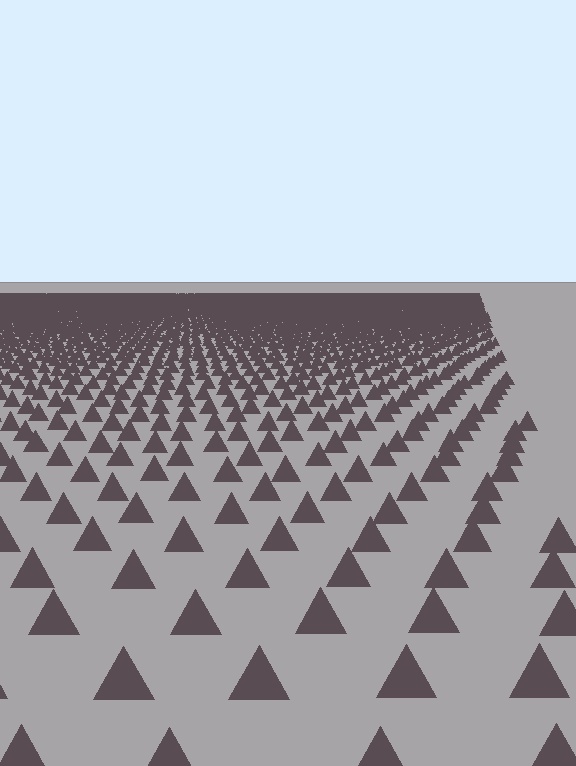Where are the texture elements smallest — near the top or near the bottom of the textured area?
Near the top.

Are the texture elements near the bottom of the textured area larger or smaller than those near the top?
Larger. Near the bottom, elements are closer to the viewer and appear at a bigger on-screen size.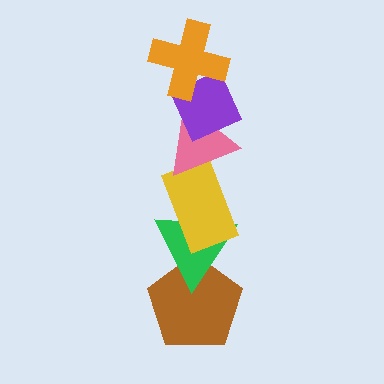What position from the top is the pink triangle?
The pink triangle is 3rd from the top.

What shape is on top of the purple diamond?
The orange cross is on top of the purple diamond.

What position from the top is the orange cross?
The orange cross is 1st from the top.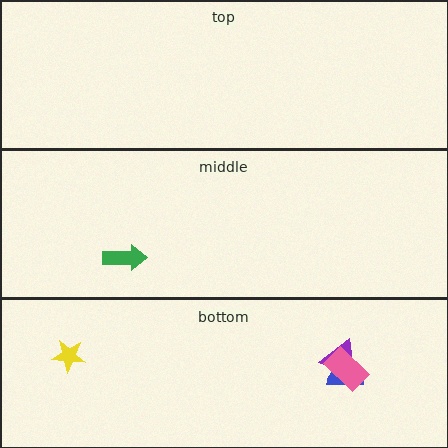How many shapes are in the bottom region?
4.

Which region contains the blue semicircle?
The bottom region.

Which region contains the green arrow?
The middle region.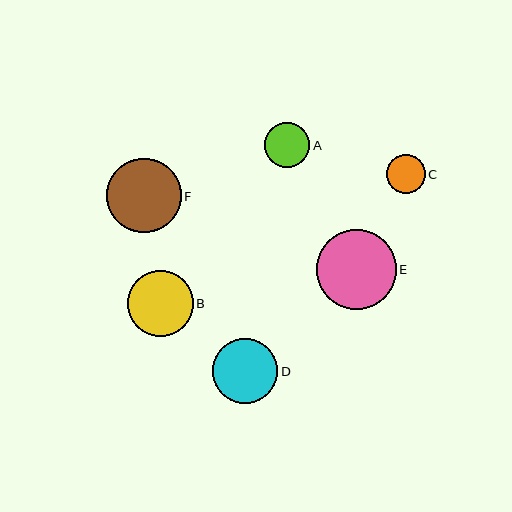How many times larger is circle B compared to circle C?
Circle B is approximately 1.7 times the size of circle C.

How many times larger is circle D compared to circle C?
Circle D is approximately 1.7 times the size of circle C.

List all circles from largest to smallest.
From largest to smallest: E, F, B, D, A, C.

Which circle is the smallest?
Circle C is the smallest with a size of approximately 39 pixels.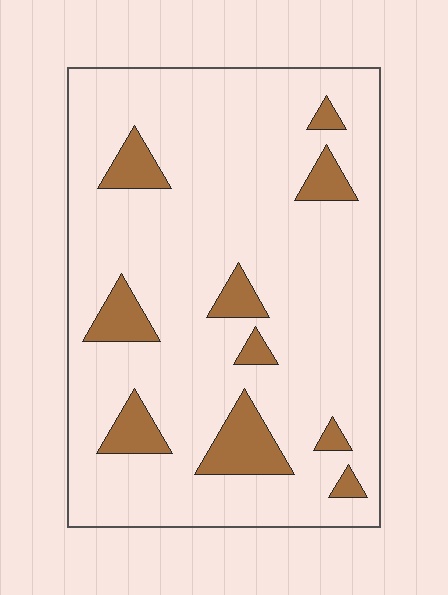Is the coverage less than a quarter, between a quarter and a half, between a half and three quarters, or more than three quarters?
Less than a quarter.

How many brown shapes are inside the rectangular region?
10.